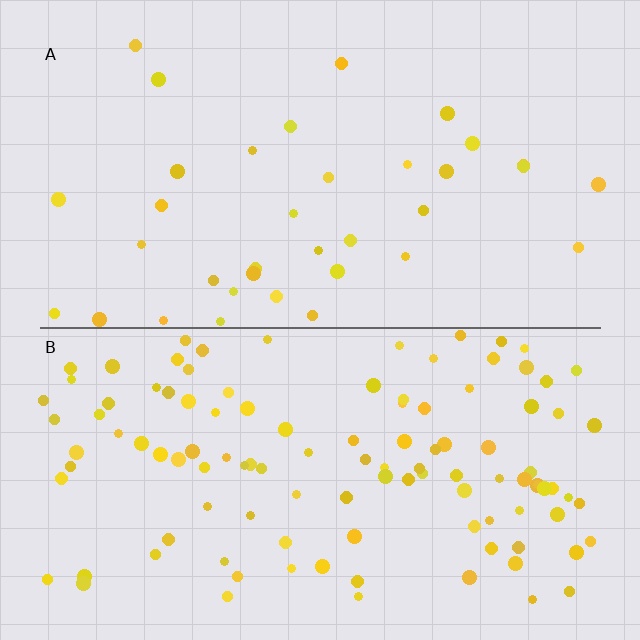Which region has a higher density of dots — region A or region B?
B (the bottom).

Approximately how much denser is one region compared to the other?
Approximately 3.2× — region B over region A.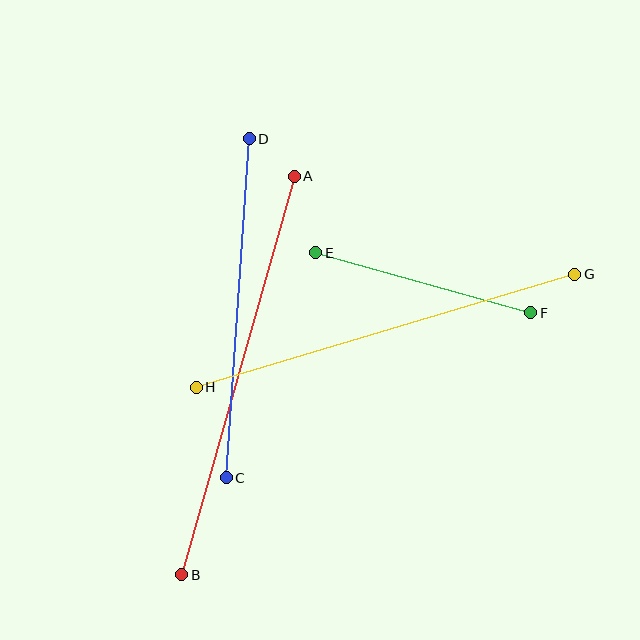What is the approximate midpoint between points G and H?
The midpoint is at approximately (386, 331) pixels.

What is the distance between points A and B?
The distance is approximately 414 pixels.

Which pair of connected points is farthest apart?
Points A and B are farthest apart.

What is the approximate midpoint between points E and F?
The midpoint is at approximately (423, 283) pixels.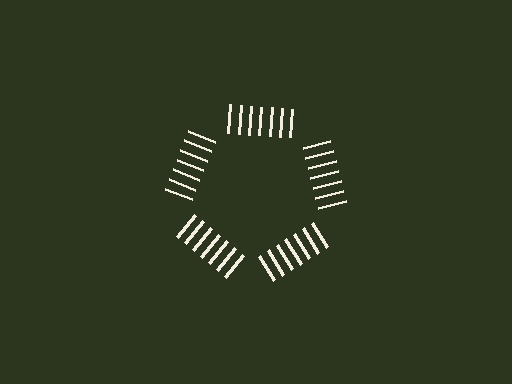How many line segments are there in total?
35 — 7 along each of the 5 edges.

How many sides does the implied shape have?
5 sides — the line-ends trace a pentagon.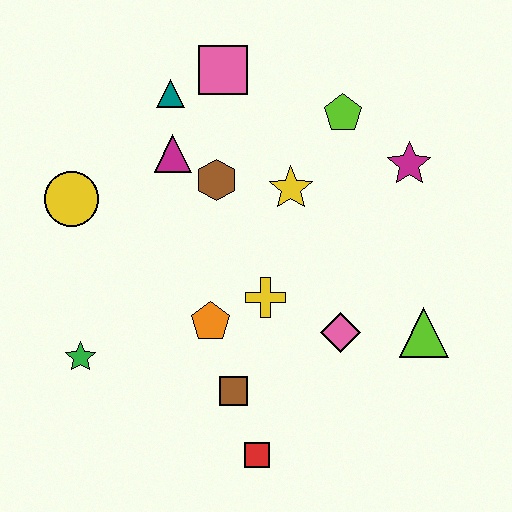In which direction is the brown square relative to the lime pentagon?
The brown square is below the lime pentagon.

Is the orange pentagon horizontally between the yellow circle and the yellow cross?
Yes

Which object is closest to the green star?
The orange pentagon is closest to the green star.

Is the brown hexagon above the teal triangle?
No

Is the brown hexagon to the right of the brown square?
No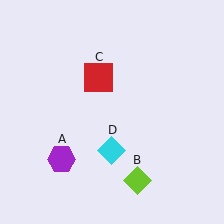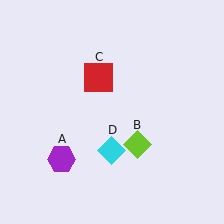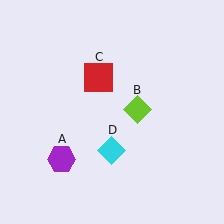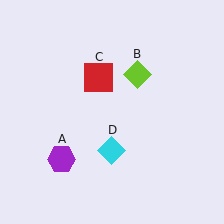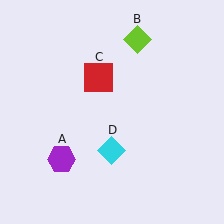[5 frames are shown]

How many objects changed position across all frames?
1 object changed position: lime diamond (object B).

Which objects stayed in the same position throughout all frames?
Purple hexagon (object A) and red square (object C) and cyan diamond (object D) remained stationary.